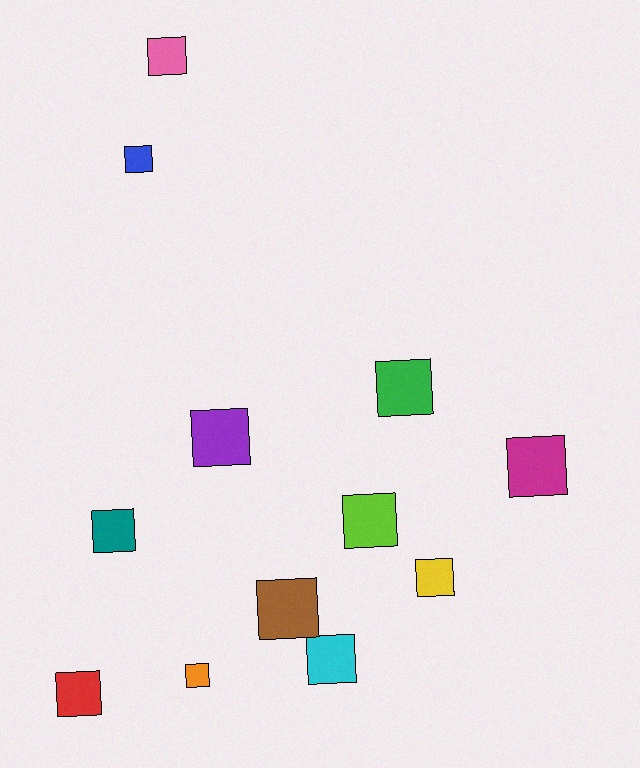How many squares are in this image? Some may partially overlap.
There are 12 squares.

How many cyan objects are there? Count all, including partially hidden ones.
There is 1 cyan object.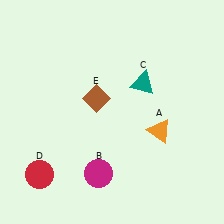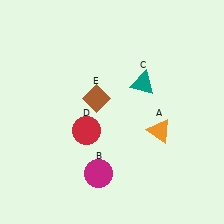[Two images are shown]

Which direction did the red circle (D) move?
The red circle (D) moved right.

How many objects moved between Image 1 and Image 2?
1 object moved between the two images.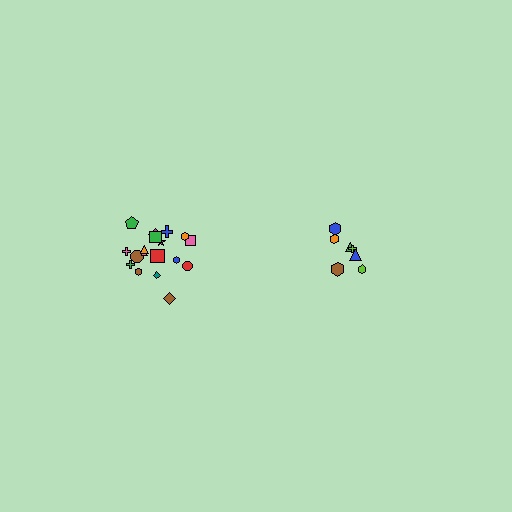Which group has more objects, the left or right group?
The left group.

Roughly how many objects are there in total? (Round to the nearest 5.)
Roughly 25 objects in total.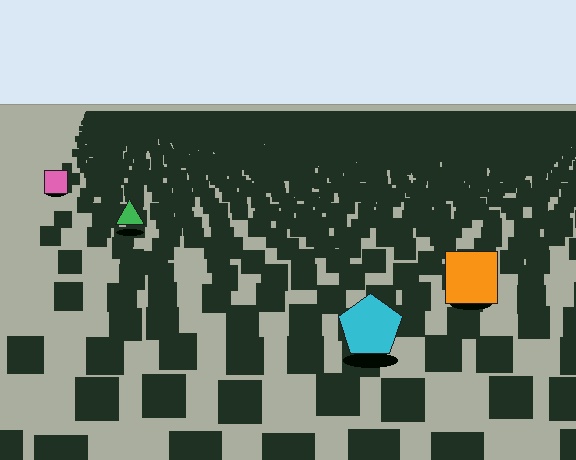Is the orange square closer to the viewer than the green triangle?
Yes. The orange square is closer — you can tell from the texture gradient: the ground texture is coarser near it.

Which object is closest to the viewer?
The cyan pentagon is closest. The texture marks near it are larger and more spread out.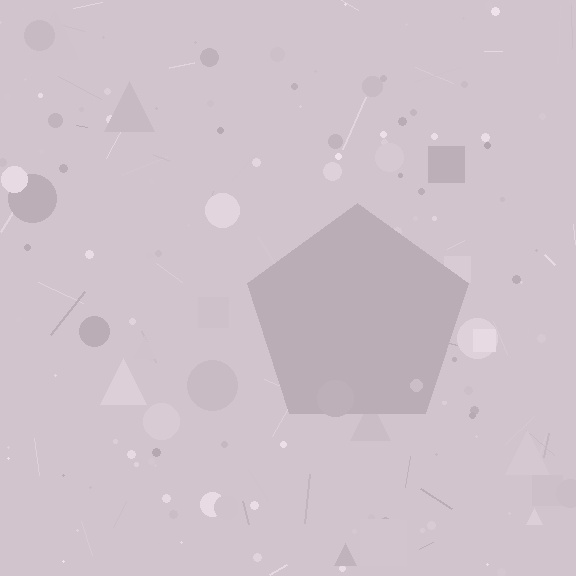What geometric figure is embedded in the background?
A pentagon is embedded in the background.